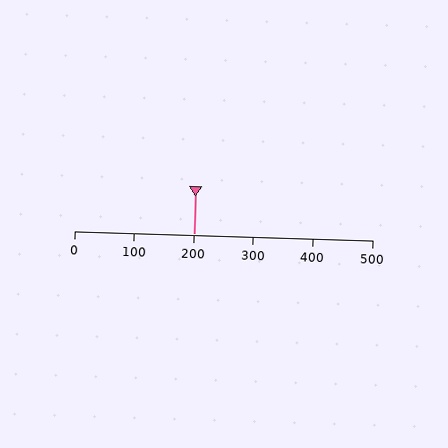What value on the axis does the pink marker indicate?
The marker indicates approximately 200.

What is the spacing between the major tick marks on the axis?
The major ticks are spaced 100 apart.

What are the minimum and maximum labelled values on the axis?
The axis runs from 0 to 500.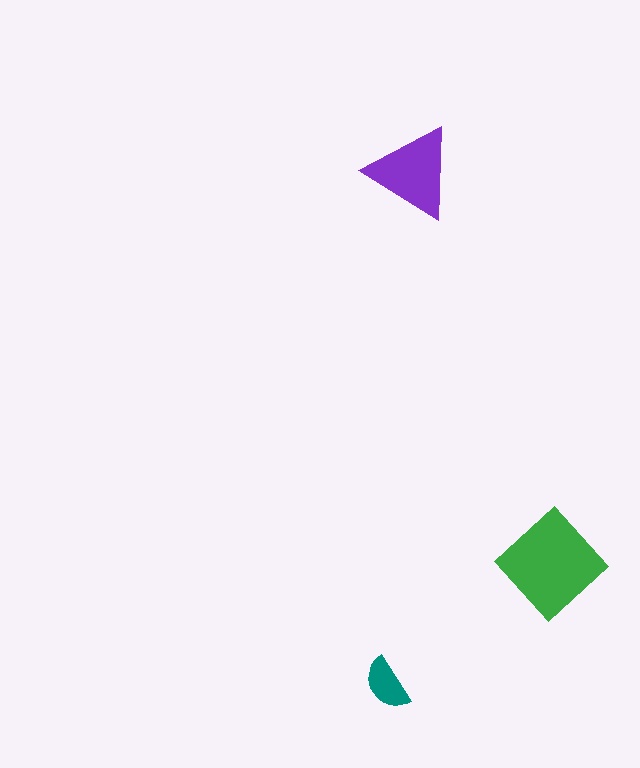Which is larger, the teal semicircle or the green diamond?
The green diamond.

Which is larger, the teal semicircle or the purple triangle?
The purple triangle.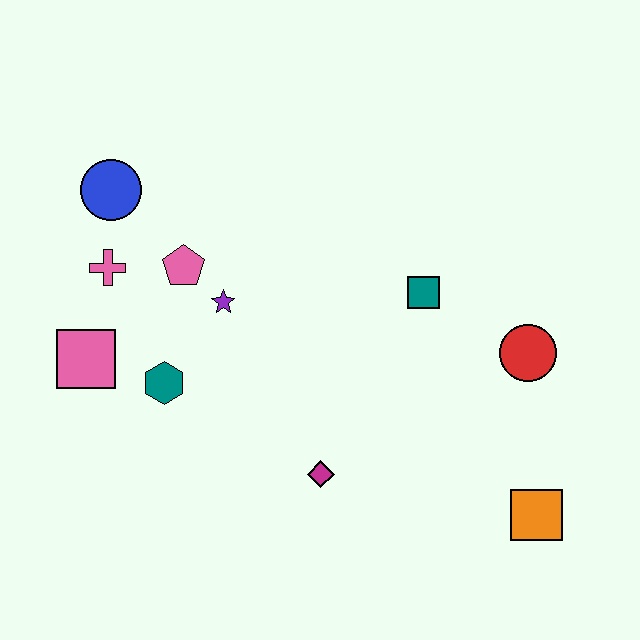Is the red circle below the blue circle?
Yes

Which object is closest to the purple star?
The pink pentagon is closest to the purple star.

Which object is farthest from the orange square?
The blue circle is farthest from the orange square.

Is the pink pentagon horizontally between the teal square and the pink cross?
Yes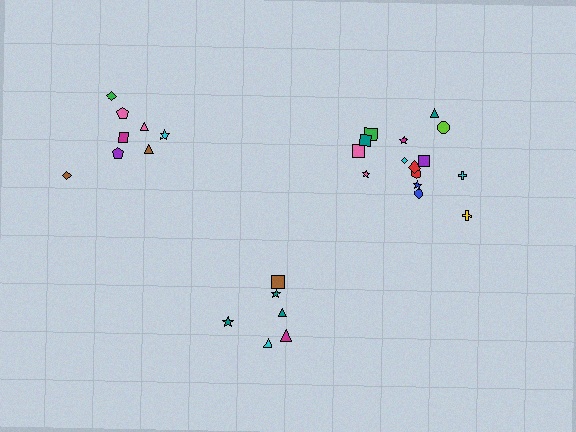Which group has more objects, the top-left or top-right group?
The top-right group.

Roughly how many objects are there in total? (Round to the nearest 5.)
Roughly 30 objects in total.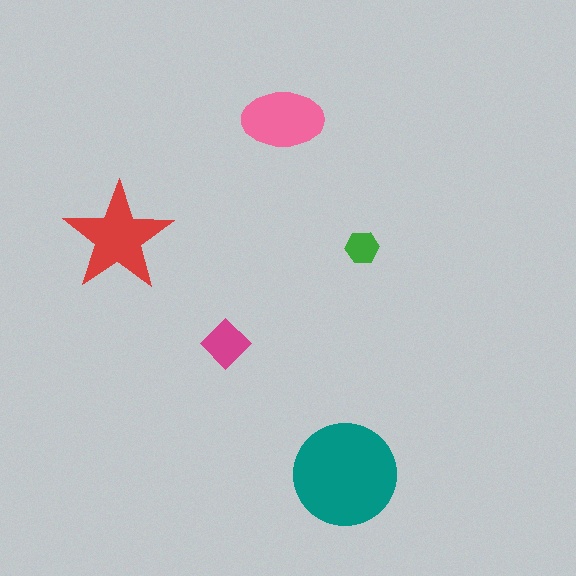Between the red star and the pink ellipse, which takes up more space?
The red star.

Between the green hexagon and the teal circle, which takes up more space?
The teal circle.